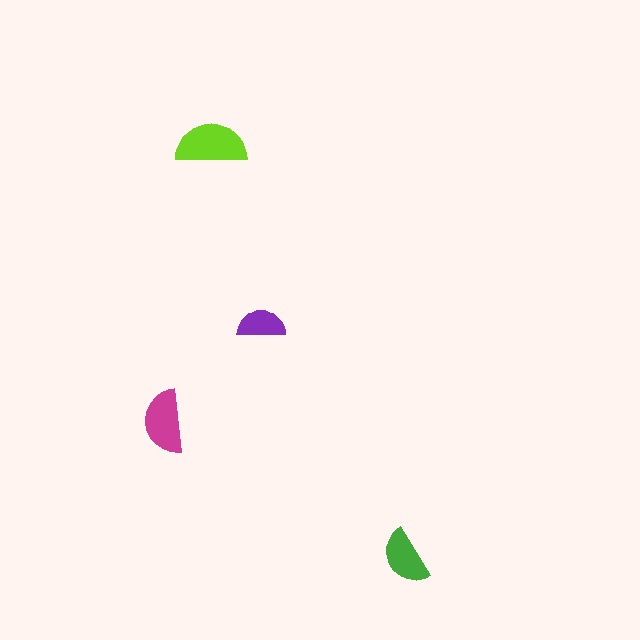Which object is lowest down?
The green semicircle is bottommost.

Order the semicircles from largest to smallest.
the lime one, the magenta one, the green one, the purple one.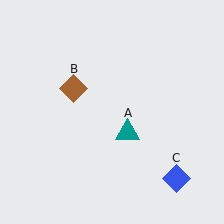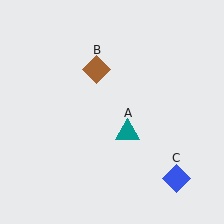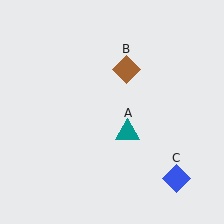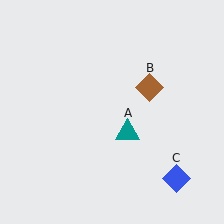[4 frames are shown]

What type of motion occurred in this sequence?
The brown diamond (object B) rotated clockwise around the center of the scene.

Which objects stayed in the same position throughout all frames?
Teal triangle (object A) and blue diamond (object C) remained stationary.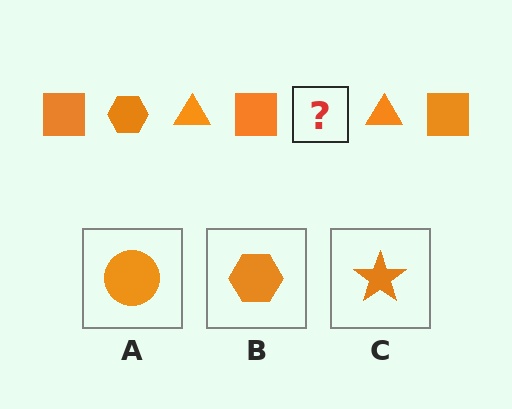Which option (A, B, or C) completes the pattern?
B.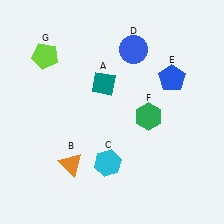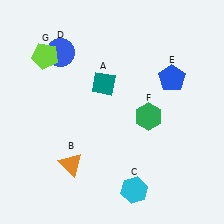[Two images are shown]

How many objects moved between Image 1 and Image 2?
2 objects moved between the two images.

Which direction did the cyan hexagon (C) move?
The cyan hexagon (C) moved down.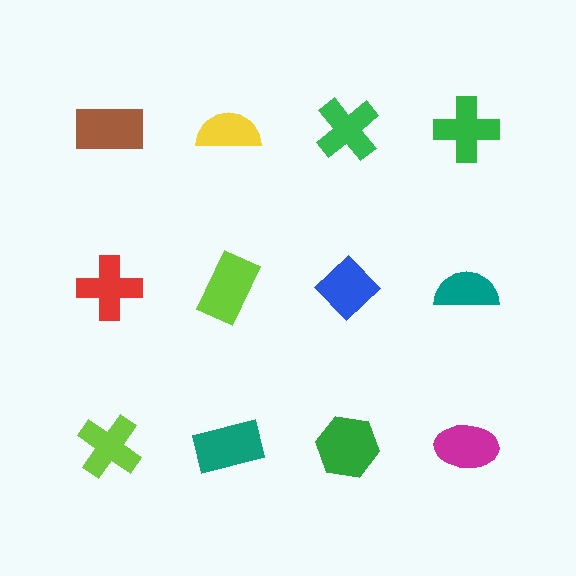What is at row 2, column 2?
A lime rectangle.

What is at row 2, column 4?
A teal semicircle.